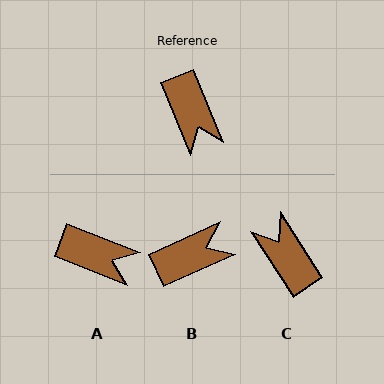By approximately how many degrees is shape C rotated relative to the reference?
Approximately 170 degrees clockwise.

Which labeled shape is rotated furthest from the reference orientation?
C, about 170 degrees away.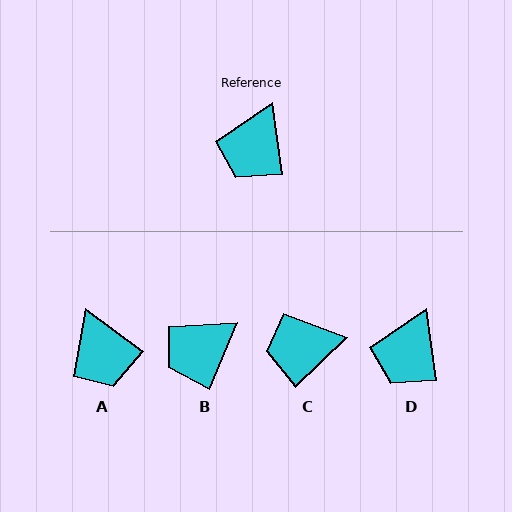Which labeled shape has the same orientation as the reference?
D.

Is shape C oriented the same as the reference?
No, it is off by about 54 degrees.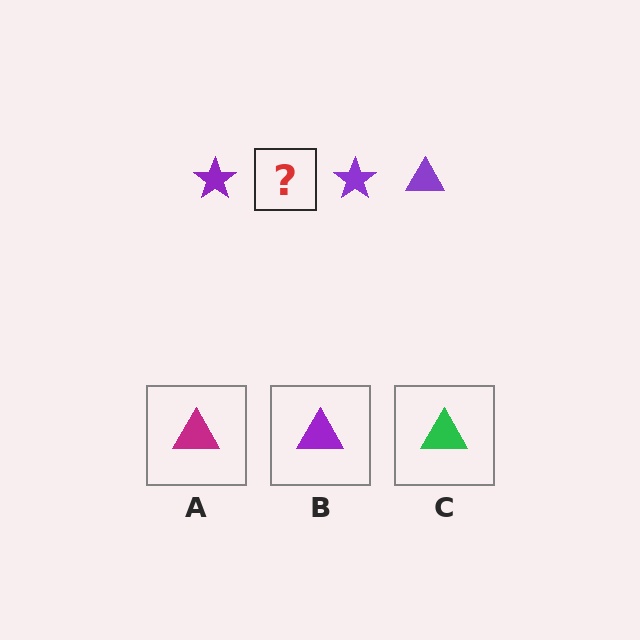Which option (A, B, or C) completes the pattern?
B.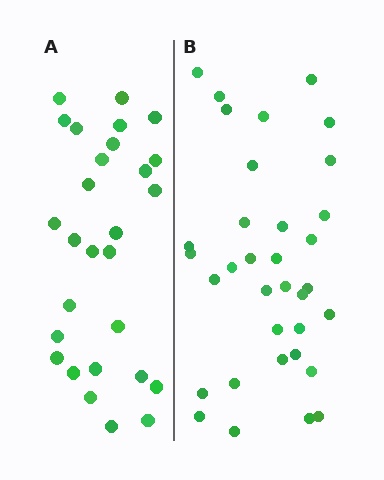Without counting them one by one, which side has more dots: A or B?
Region B (the right region) has more dots.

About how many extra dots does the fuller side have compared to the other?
Region B has about 6 more dots than region A.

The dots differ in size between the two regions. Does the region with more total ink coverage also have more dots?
No. Region A has more total ink coverage because its dots are larger, but region B actually contains more individual dots. Total area can be misleading — the number of items is what matters here.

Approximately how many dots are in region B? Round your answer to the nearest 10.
About 30 dots. (The exact count is 34, which rounds to 30.)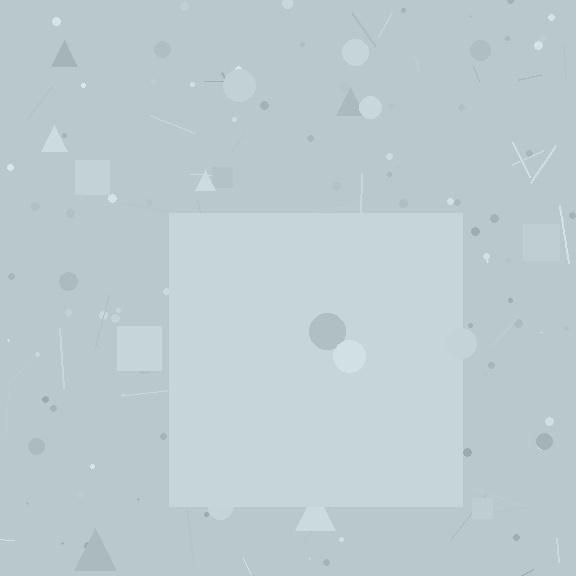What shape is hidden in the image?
A square is hidden in the image.